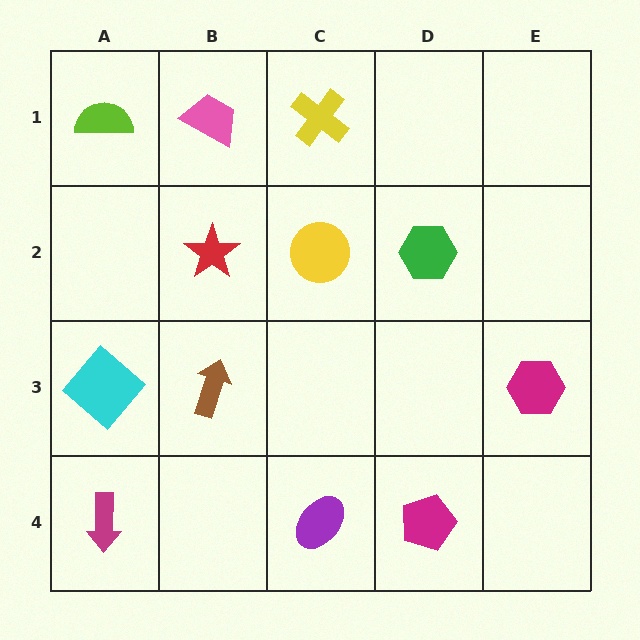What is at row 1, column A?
A lime semicircle.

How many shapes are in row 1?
3 shapes.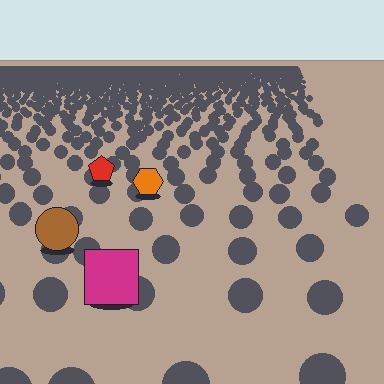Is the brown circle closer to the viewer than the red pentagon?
Yes. The brown circle is closer — you can tell from the texture gradient: the ground texture is coarser near it.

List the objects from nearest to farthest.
From nearest to farthest: the magenta square, the brown circle, the orange hexagon, the red pentagon.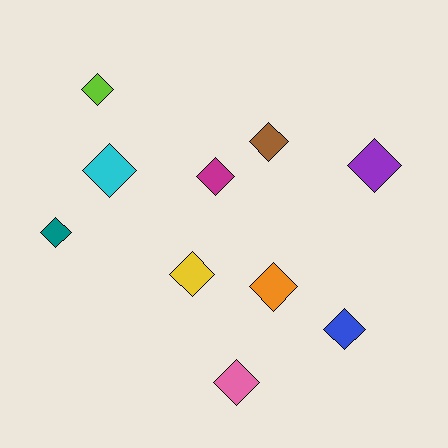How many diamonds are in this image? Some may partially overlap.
There are 10 diamonds.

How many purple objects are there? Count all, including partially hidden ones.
There is 1 purple object.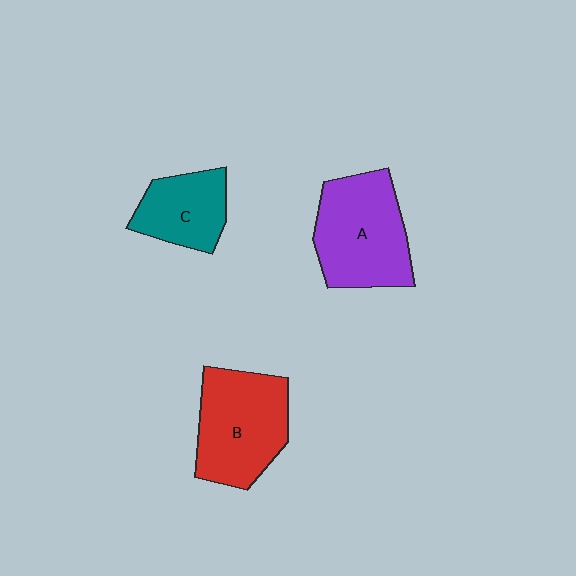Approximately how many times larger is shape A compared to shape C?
Approximately 1.6 times.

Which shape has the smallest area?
Shape C (teal).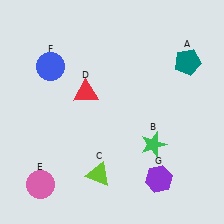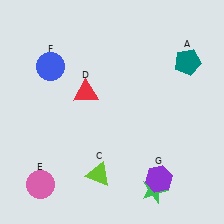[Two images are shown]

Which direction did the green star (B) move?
The green star (B) moved down.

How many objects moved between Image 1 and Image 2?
1 object moved between the two images.